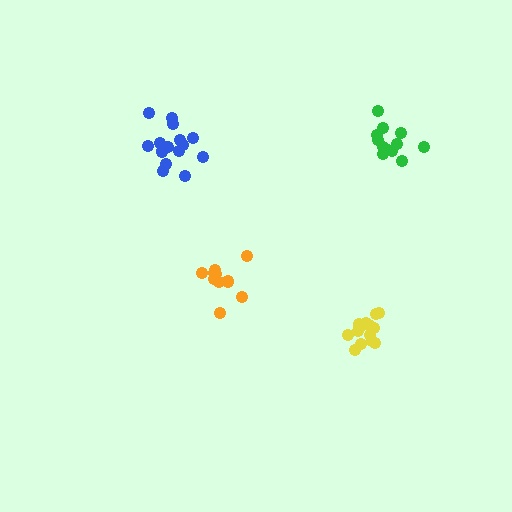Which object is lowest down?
The yellow cluster is bottommost.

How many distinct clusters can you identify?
There are 4 distinct clusters.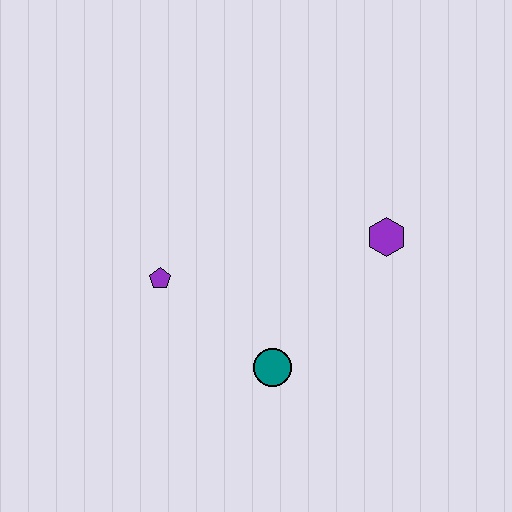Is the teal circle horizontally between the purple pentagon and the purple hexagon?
Yes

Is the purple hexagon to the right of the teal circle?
Yes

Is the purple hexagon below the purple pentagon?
No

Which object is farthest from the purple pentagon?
The purple hexagon is farthest from the purple pentagon.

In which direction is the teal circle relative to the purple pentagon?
The teal circle is to the right of the purple pentagon.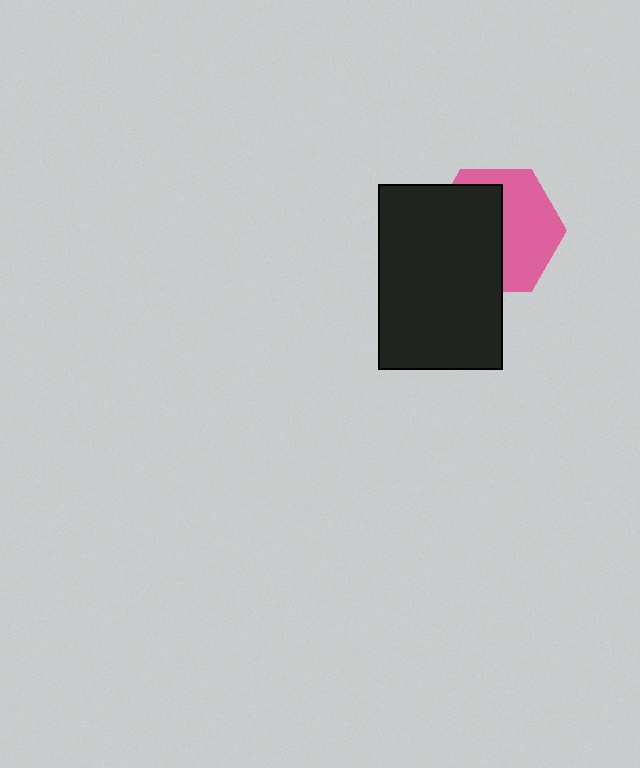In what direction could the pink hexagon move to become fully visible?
The pink hexagon could move right. That would shift it out from behind the black rectangle entirely.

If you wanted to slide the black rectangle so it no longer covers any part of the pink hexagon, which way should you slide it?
Slide it left — that is the most direct way to separate the two shapes.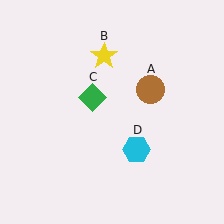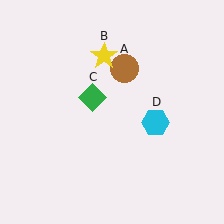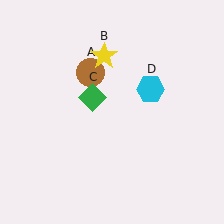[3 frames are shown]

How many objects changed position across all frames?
2 objects changed position: brown circle (object A), cyan hexagon (object D).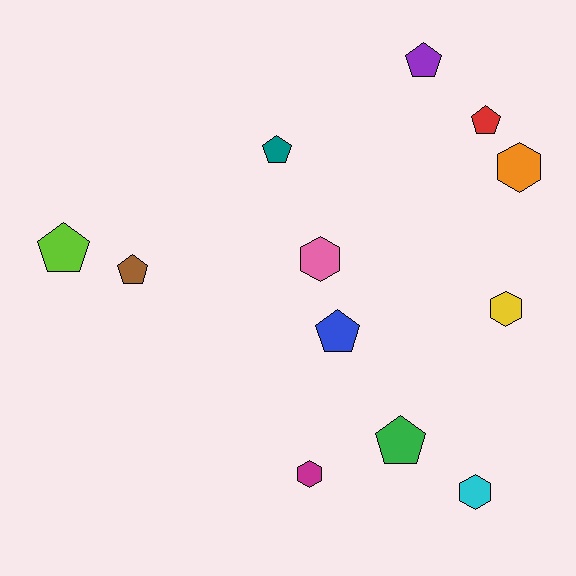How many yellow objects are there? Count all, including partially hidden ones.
There is 1 yellow object.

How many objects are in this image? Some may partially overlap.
There are 12 objects.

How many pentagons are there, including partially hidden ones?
There are 7 pentagons.